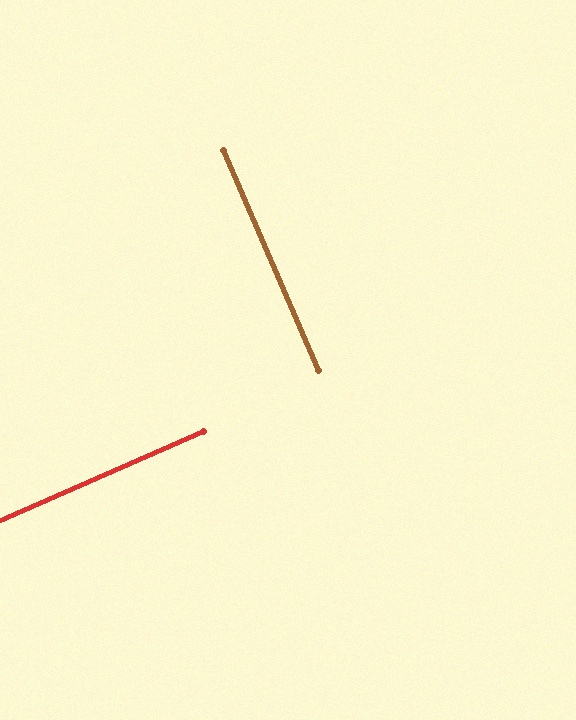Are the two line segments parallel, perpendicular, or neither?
Perpendicular — they meet at approximately 90°.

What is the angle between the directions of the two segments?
Approximately 90 degrees.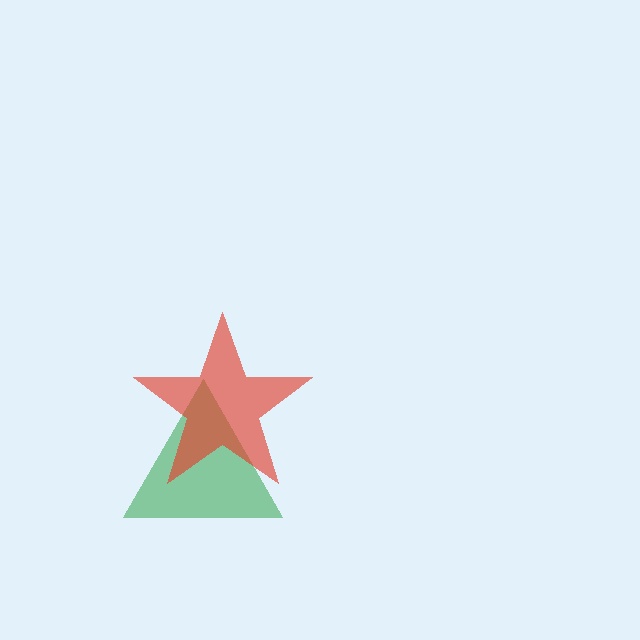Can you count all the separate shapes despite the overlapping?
Yes, there are 2 separate shapes.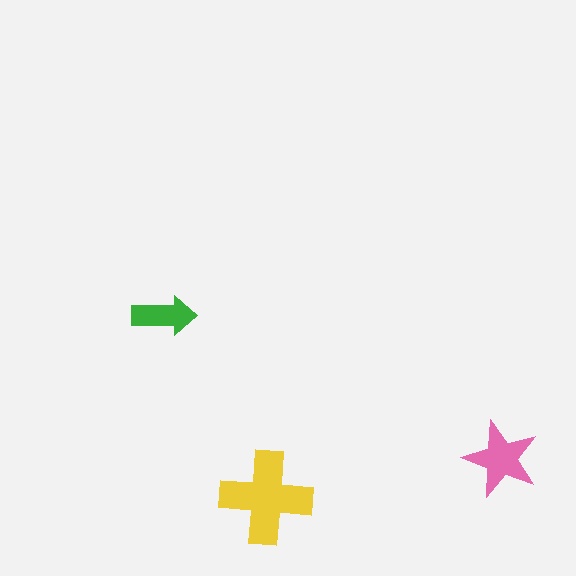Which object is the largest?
The yellow cross.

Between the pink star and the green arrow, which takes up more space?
The pink star.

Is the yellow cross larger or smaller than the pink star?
Larger.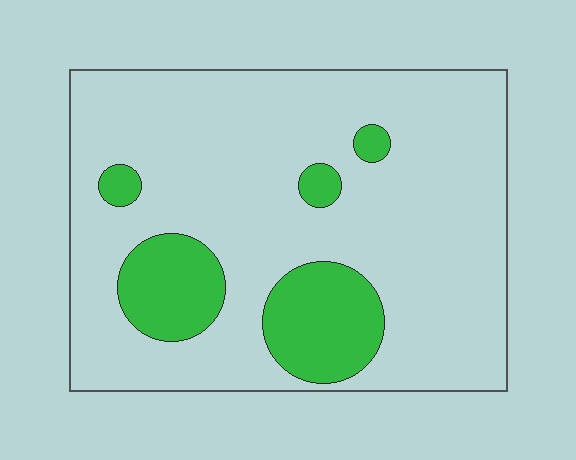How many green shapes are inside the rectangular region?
5.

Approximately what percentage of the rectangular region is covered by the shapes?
Approximately 20%.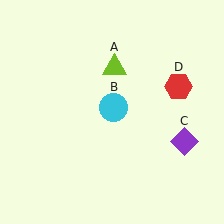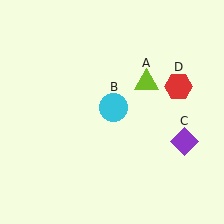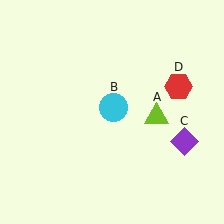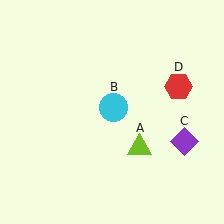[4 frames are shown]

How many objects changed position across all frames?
1 object changed position: lime triangle (object A).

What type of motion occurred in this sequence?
The lime triangle (object A) rotated clockwise around the center of the scene.